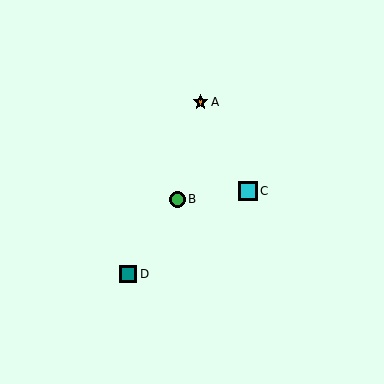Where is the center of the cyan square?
The center of the cyan square is at (248, 191).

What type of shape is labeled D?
Shape D is a teal square.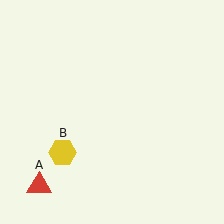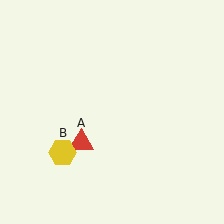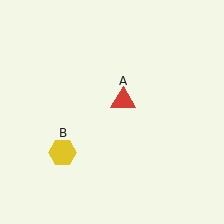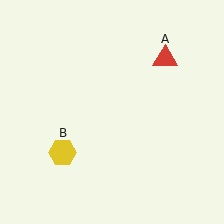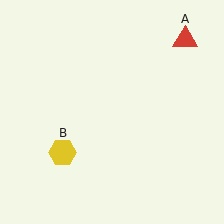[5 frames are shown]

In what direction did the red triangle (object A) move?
The red triangle (object A) moved up and to the right.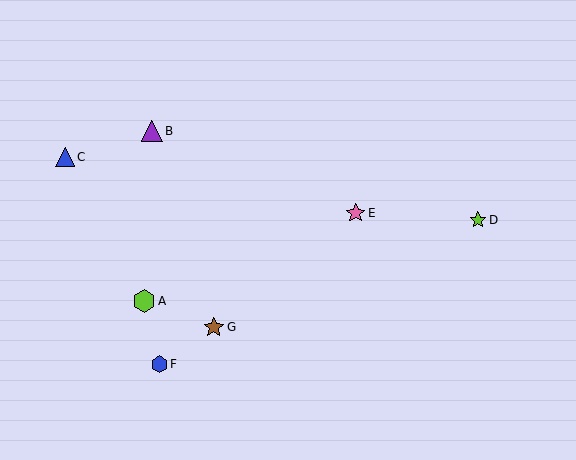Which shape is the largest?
The lime hexagon (labeled A) is the largest.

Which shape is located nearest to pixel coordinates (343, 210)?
The pink star (labeled E) at (356, 213) is nearest to that location.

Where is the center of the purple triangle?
The center of the purple triangle is at (152, 131).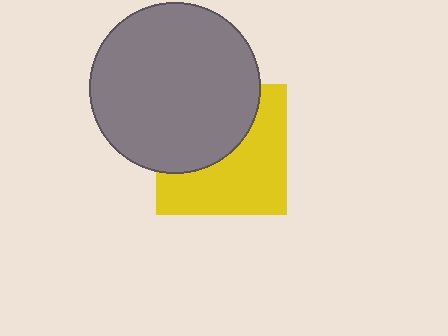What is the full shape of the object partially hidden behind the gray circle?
The partially hidden object is a yellow square.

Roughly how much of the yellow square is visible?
About half of it is visible (roughly 54%).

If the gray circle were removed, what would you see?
You would see the complete yellow square.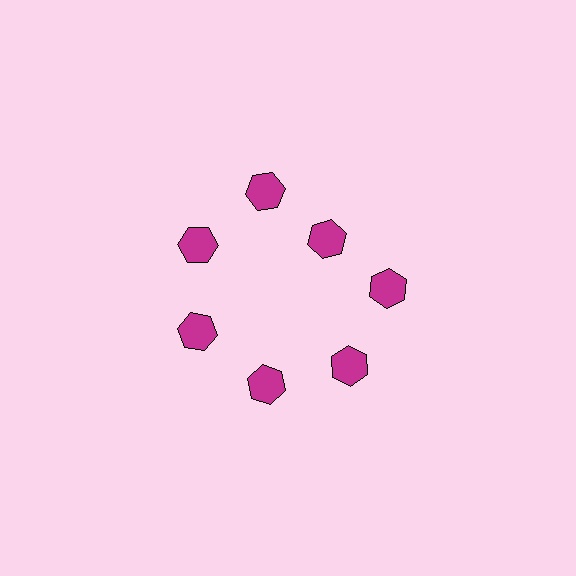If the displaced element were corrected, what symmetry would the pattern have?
It would have 7-fold rotational symmetry — the pattern would map onto itself every 51 degrees.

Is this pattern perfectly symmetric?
No. The 7 magenta hexagons are arranged in a ring, but one element near the 1 o'clock position is pulled inward toward the center, breaking the 7-fold rotational symmetry.